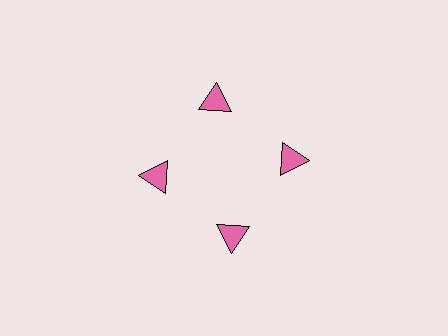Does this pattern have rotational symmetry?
Yes, this pattern has 4-fold rotational symmetry. It looks the same after rotating 90 degrees around the center.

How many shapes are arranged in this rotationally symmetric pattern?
There are 4 shapes, arranged in 4 groups of 1.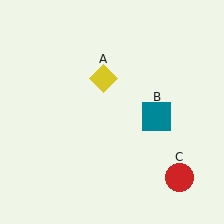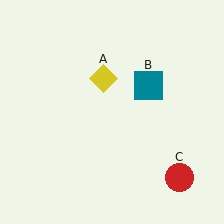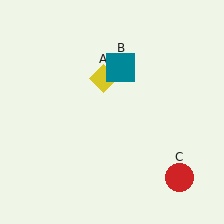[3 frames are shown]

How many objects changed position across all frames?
1 object changed position: teal square (object B).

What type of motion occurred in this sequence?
The teal square (object B) rotated counterclockwise around the center of the scene.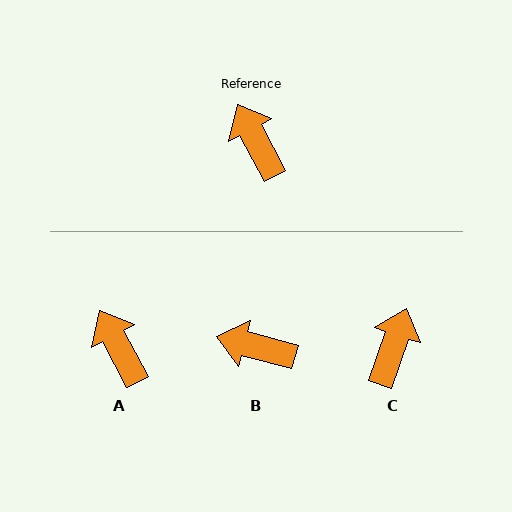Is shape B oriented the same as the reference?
No, it is off by about 48 degrees.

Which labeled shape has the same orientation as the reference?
A.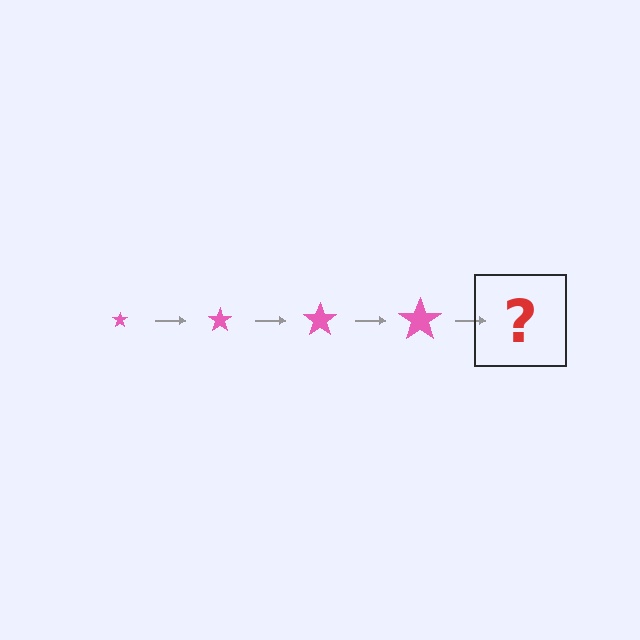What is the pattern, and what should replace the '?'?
The pattern is that the star gets progressively larger each step. The '?' should be a pink star, larger than the previous one.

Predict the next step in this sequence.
The next step is a pink star, larger than the previous one.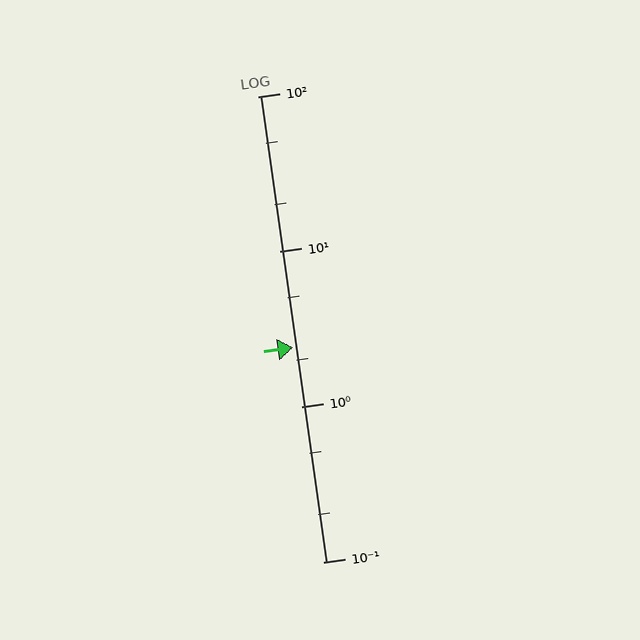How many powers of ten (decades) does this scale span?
The scale spans 3 decades, from 0.1 to 100.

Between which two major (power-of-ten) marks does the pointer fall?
The pointer is between 1 and 10.